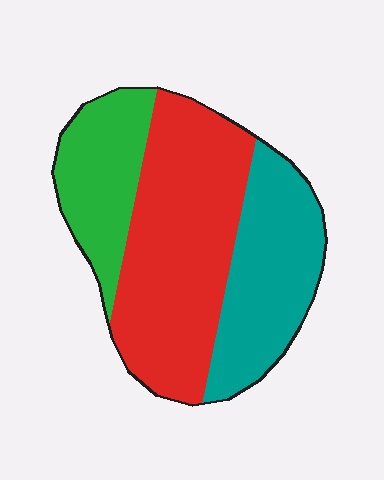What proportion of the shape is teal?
Teal takes up between a sixth and a third of the shape.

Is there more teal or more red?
Red.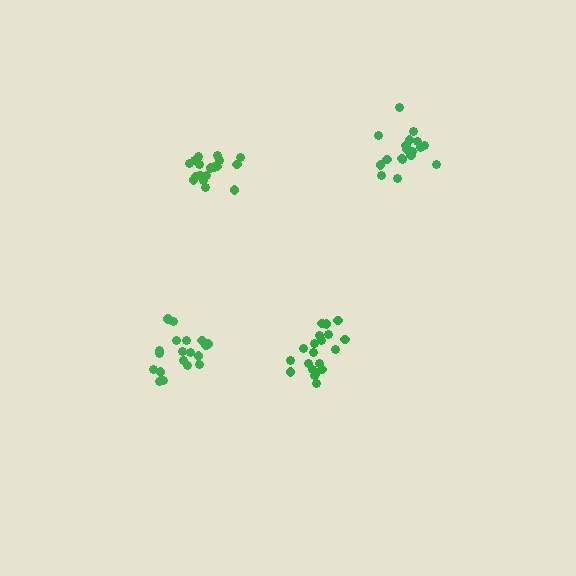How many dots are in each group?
Group 1: 19 dots, Group 2: 19 dots, Group 3: 20 dots, Group 4: 18 dots (76 total).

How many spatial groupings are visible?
There are 4 spatial groupings.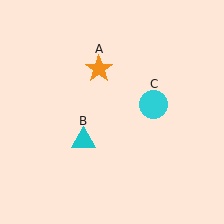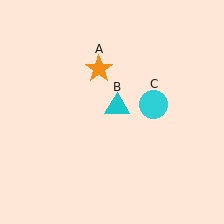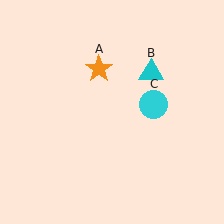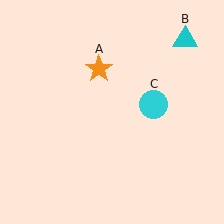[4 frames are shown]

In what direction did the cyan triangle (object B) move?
The cyan triangle (object B) moved up and to the right.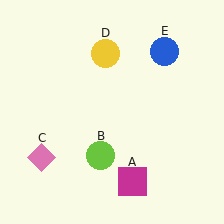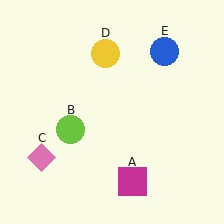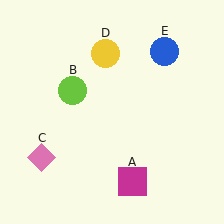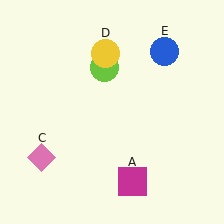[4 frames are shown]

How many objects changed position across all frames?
1 object changed position: lime circle (object B).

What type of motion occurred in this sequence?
The lime circle (object B) rotated clockwise around the center of the scene.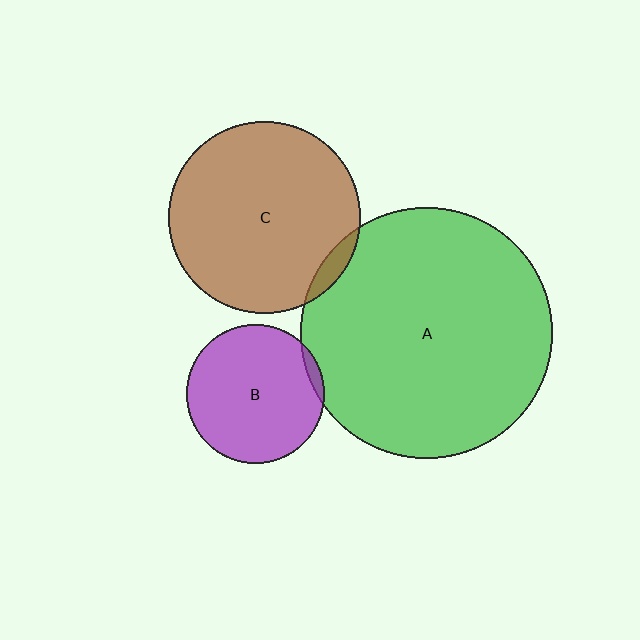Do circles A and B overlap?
Yes.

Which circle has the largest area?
Circle A (green).